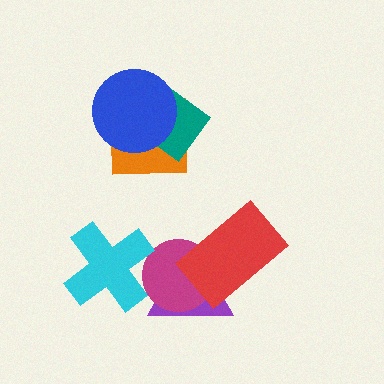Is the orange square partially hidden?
Yes, it is partially covered by another shape.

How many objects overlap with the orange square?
2 objects overlap with the orange square.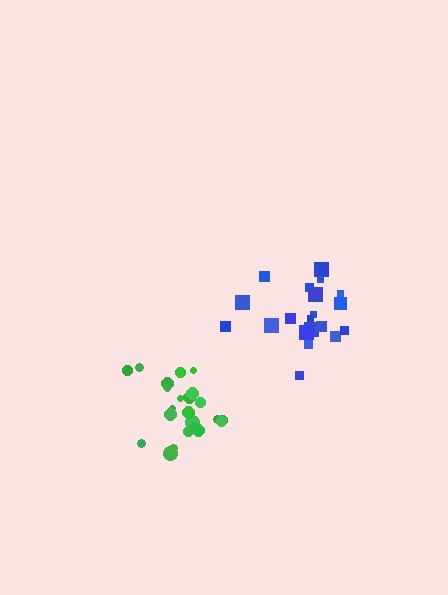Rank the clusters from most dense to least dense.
green, blue.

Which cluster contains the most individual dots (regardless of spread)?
Green (24).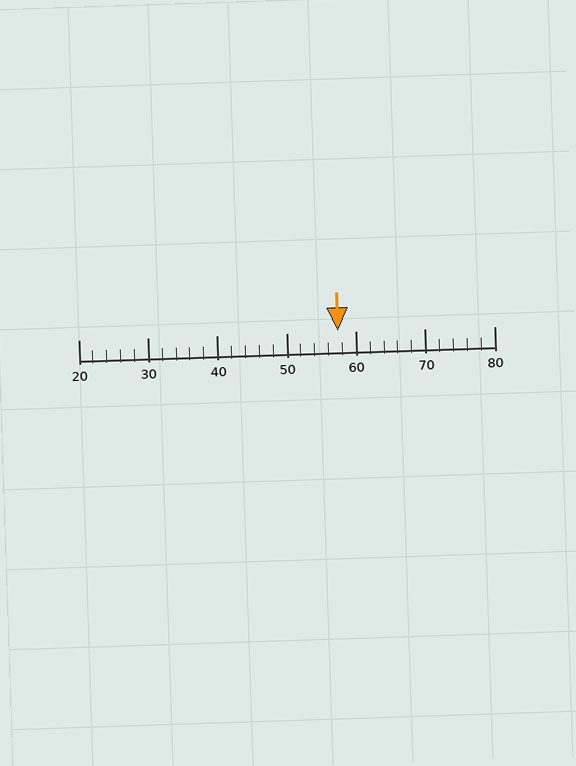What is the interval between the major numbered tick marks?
The major tick marks are spaced 10 units apart.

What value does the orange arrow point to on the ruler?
The orange arrow points to approximately 57.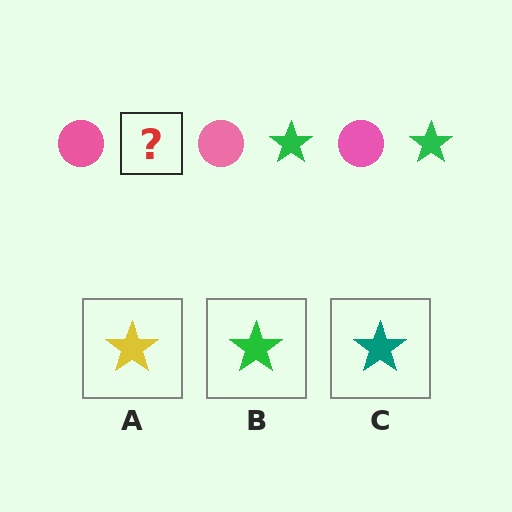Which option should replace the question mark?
Option B.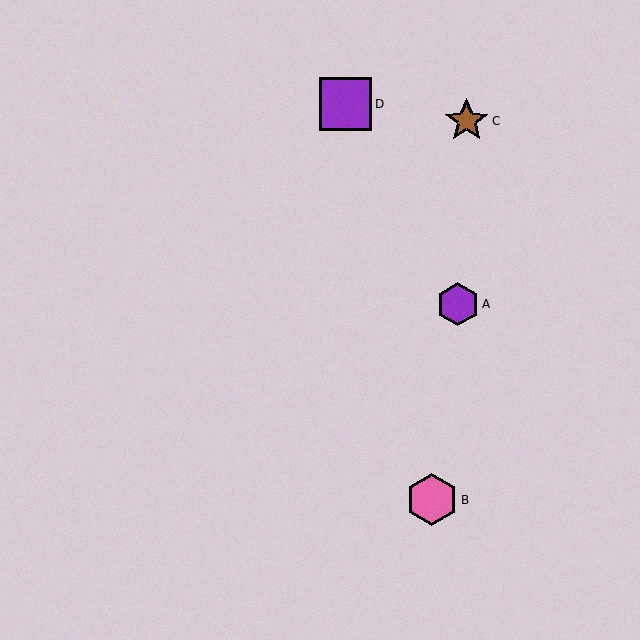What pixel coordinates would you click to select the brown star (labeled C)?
Click at (467, 121) to select the brown star C.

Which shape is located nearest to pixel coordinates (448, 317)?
The purple hexagon (labeled A) at (458, 304) is nearest to that location.